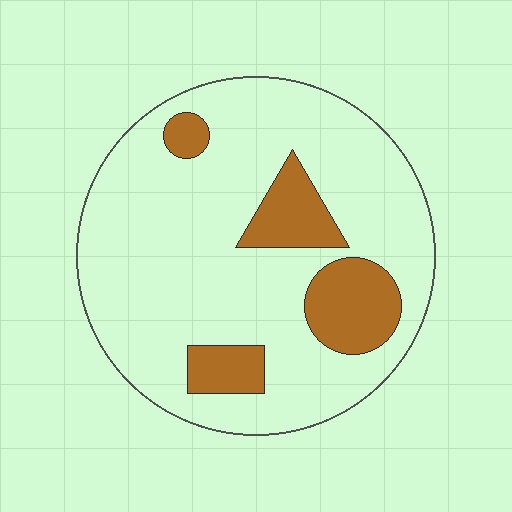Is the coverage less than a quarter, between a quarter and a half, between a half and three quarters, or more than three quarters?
Less than a quarter.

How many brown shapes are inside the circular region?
4.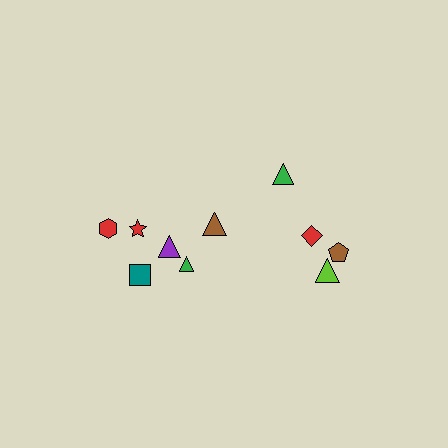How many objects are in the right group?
There are 4 objects.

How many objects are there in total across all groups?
There are 10 objects.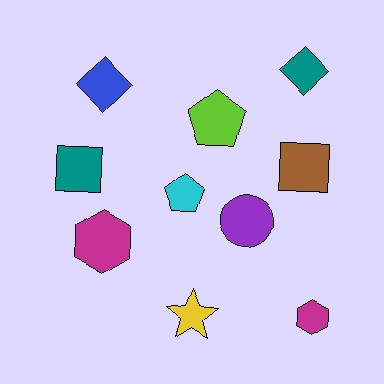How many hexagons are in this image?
There are 2 hexagons.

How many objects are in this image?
There are 10 objects.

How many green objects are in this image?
There are no green objects.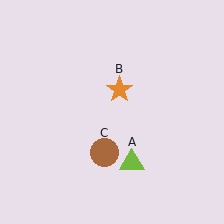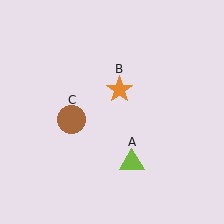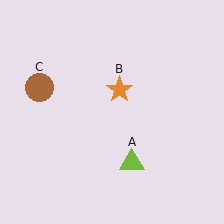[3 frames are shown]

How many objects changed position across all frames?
1 object changed position: brown circle (object C).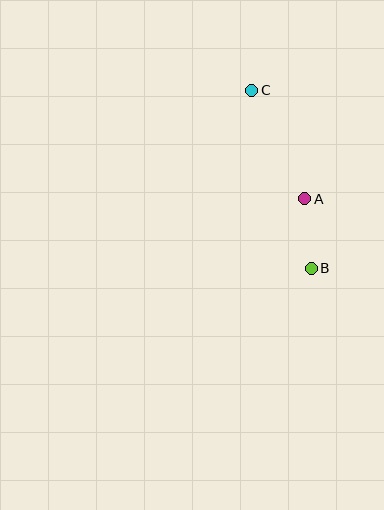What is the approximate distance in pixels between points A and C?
The distance between A and C is approximately 121 pixels.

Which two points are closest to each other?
Points A and B are closest to each other.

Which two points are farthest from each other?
Points B and C are farthest from each other.